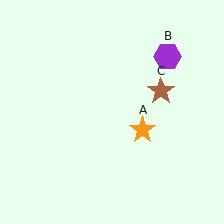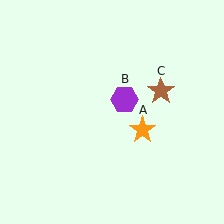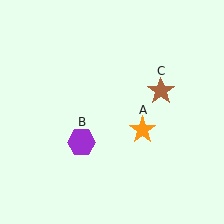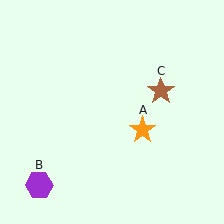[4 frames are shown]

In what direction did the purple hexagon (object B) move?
The purple hexagon (object B) moved down and to the left.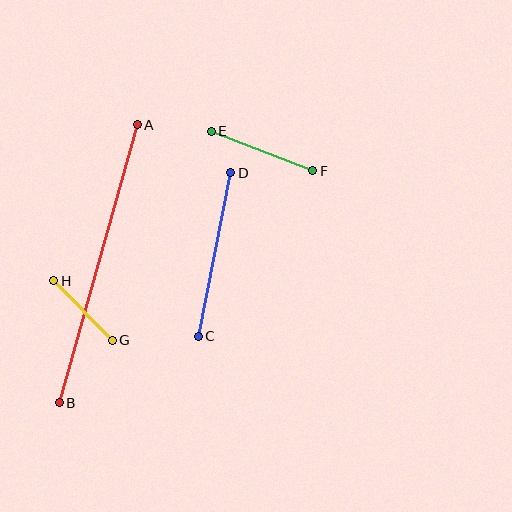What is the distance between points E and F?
The distance is approximately 109 pixels.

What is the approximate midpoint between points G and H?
The midpoint is at approximately (83, 311) pixels.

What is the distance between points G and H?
The distance is approximately 84 pixels.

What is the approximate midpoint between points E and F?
The midpoint is at approximately (262, 151) pixels.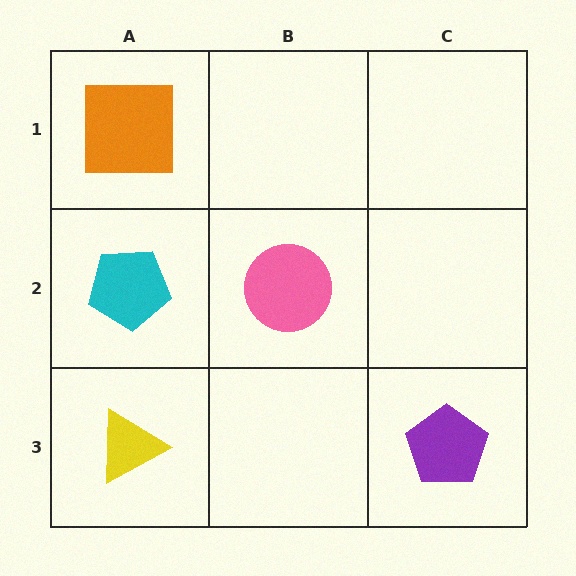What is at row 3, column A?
A yellow triangle.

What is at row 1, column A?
An orange square.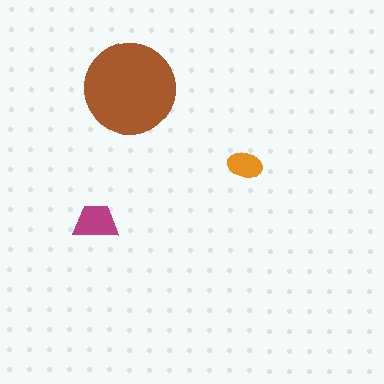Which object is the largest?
The brown circle.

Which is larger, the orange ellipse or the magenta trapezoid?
The magenta trapezoid.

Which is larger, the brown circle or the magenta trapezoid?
The brown circle.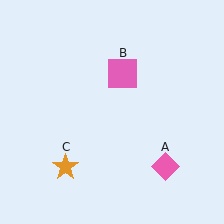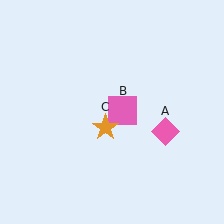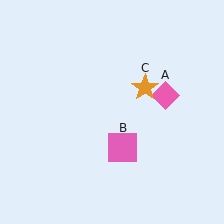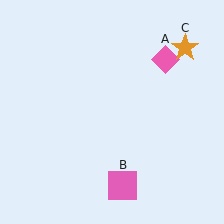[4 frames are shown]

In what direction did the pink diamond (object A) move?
The pink diamond (object A) moved up.